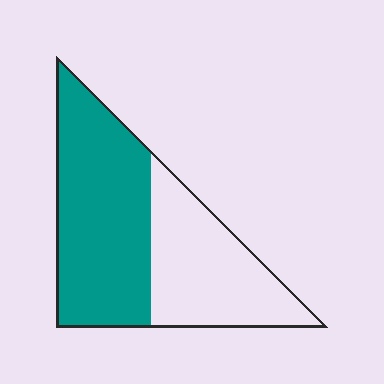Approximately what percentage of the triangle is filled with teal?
Approximately 60%.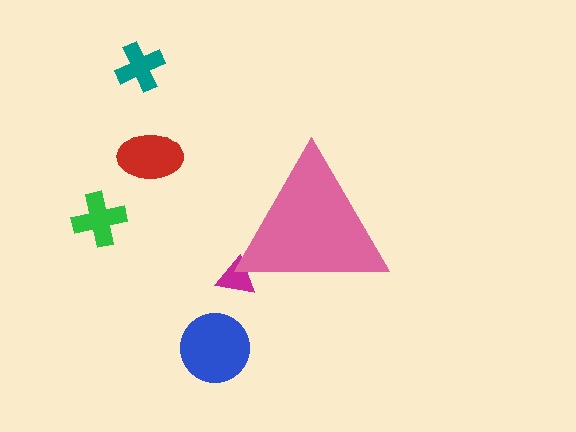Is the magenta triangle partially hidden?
Yes, the magenta triangle is partially hidden behind the pink triangle.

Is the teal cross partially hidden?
No, the teal cross is fully visible.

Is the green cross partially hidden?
No, the green cross is fully visible.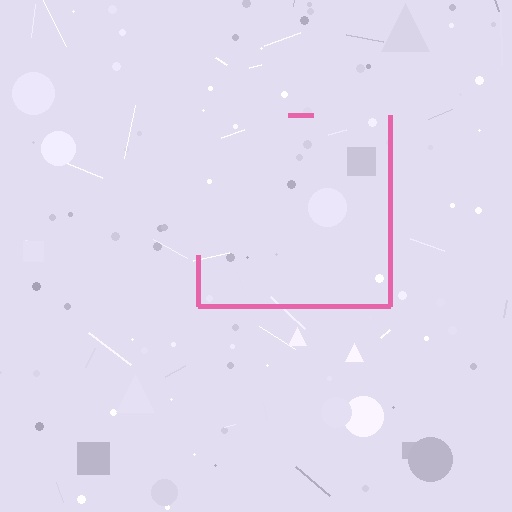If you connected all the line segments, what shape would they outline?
They would outline a square.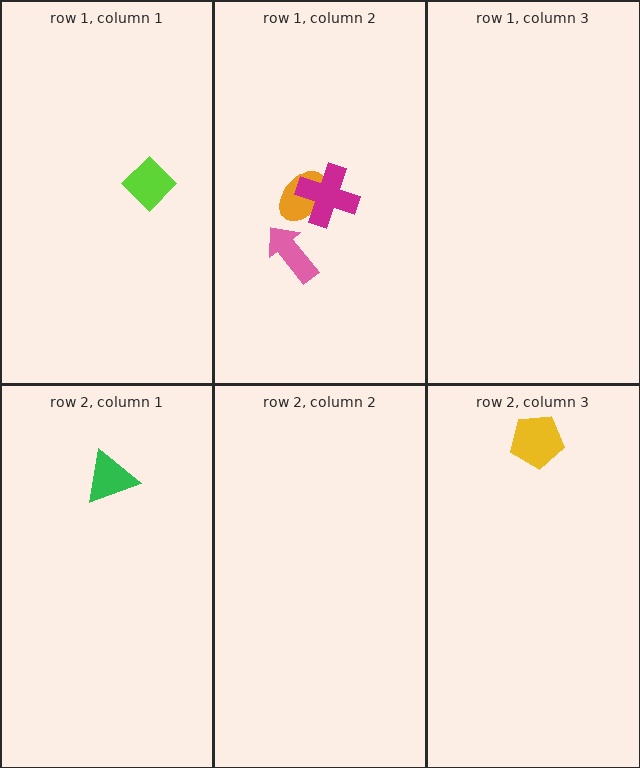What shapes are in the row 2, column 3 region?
The yellow pentagon.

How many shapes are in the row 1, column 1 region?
1.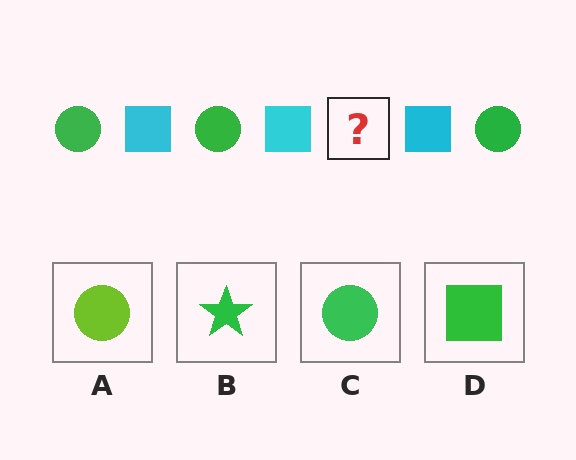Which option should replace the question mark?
Option C.